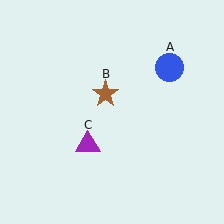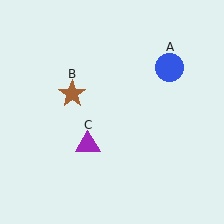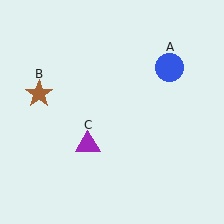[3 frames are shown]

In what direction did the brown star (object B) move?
The brown star (object B) moved left.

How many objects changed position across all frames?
1 object changed position: brown star (object B).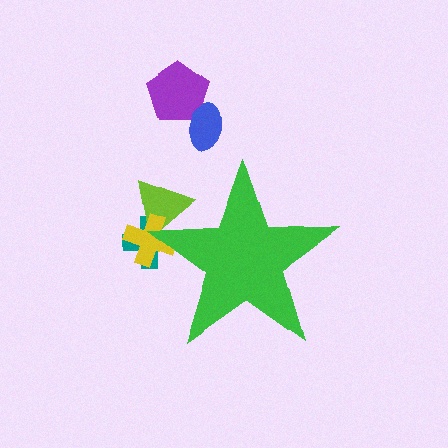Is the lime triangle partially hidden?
Yes, the lime triangle is partially hidden behind the green star.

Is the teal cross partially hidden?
Yes, the teal cross is partially hidden behind the green star.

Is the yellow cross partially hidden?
Yes, the yellow cross is partially hidden behind the green star.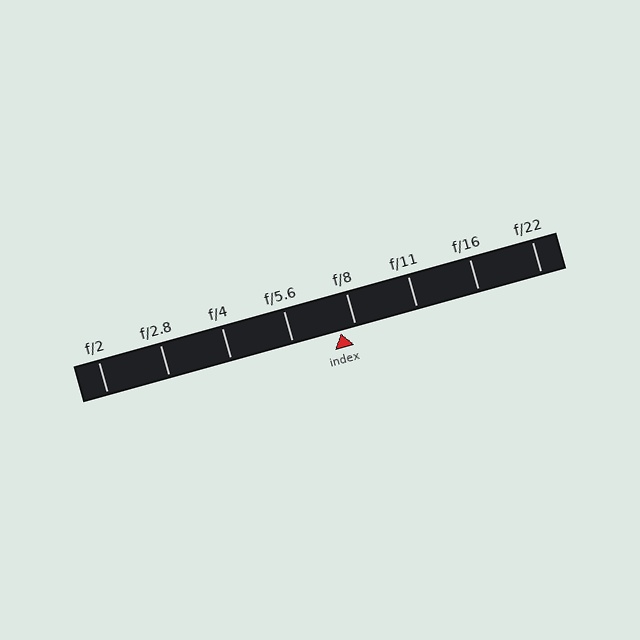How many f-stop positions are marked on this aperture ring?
There are 8 f-stop positions marked.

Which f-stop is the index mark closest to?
The index mark is closest to f/8.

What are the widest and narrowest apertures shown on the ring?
The widest aperture shown is f/2 and the narrowest is f/22.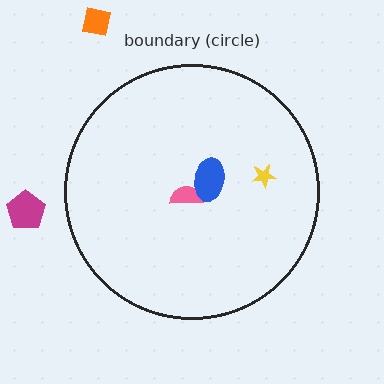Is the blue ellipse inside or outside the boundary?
Inside.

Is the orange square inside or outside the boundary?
Outside.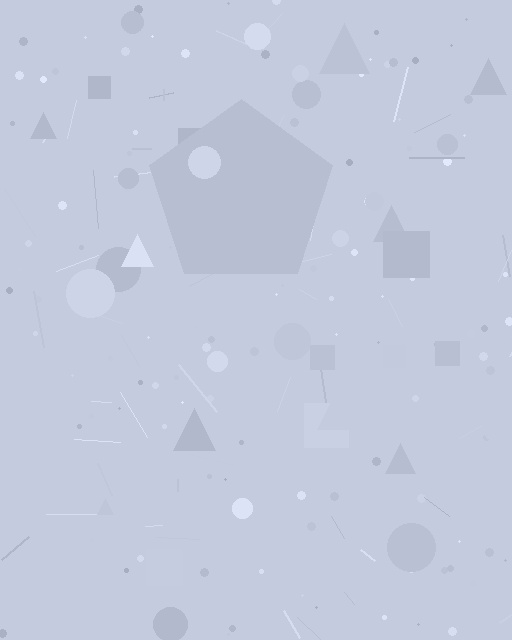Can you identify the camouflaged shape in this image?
The camouflaged shape is a pentagon.